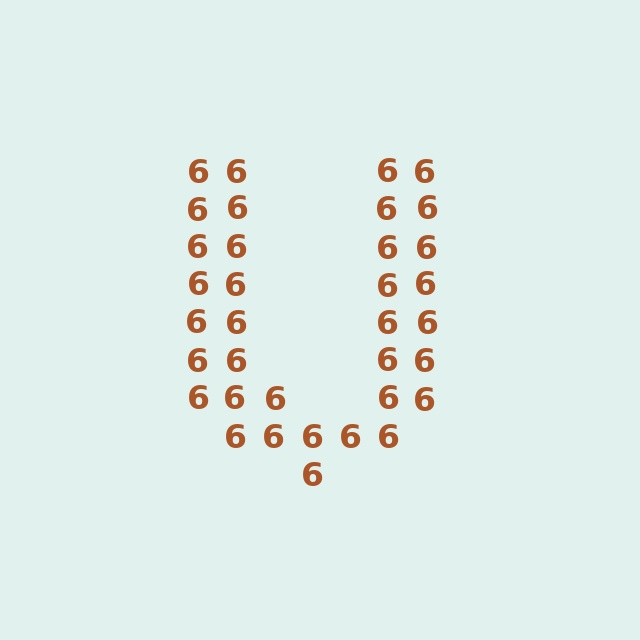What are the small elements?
The small elements are digit 6's.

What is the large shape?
The large shape is the letter U.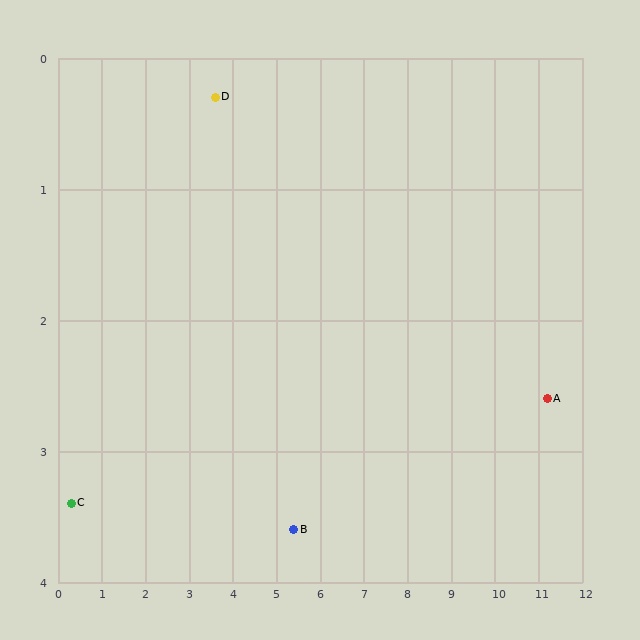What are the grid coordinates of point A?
Point A is at approximately (11.2, 2.6).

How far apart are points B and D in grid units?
Points B and D are about 3.8 grid units apart.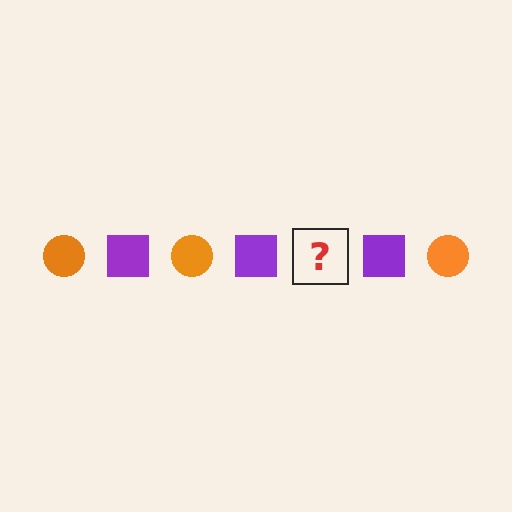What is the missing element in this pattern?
The missing element is an orange circle.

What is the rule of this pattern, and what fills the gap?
The rule is that the pattern alternates between orange circle and purple square. The gap should be filled with an orange circle.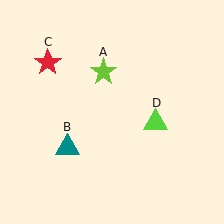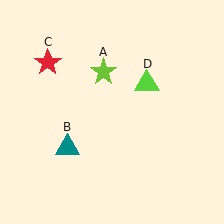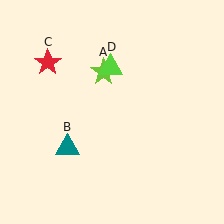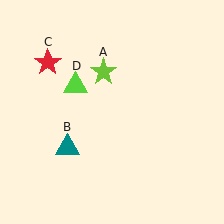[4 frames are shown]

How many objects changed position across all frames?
1 object changed position: lime triangle (object D).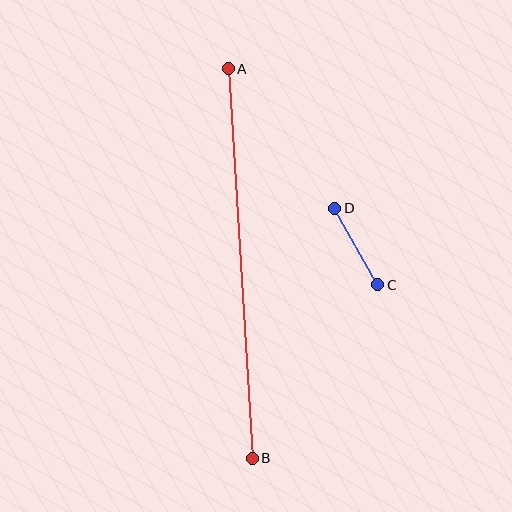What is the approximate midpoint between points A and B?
The midpoint is at approximately (240, 264) pixels.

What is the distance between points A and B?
The distance is approximately 390 pixels.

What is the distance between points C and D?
The distance is approximately 88 pixels.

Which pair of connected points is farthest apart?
Points A and B are farthest apart.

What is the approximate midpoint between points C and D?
The midpoint is at approximately (356, 247) pixels.